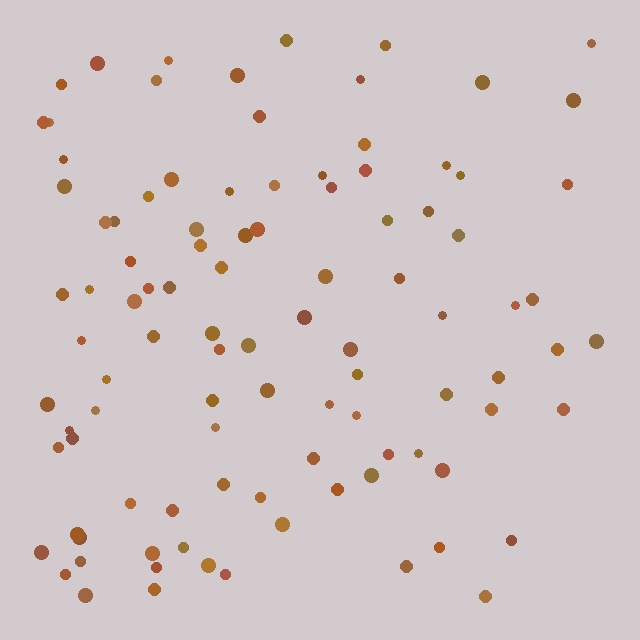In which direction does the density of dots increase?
From right to left, with the left side densest.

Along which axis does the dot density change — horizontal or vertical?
Horizontal.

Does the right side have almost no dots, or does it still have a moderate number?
Still a moderate number, just noticeably fewer than the left.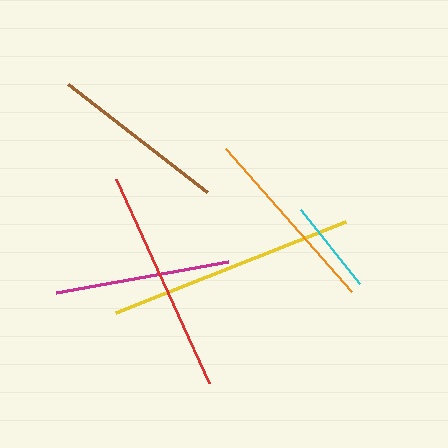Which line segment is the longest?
The yellow line is the longest at approximately 247 pixels.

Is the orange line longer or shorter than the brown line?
The orange line is longer than the brown line.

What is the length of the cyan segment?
The cyan segment is approximately 95 pixels long.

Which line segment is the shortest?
The cyan line is the shortest at approximately 95 pixels.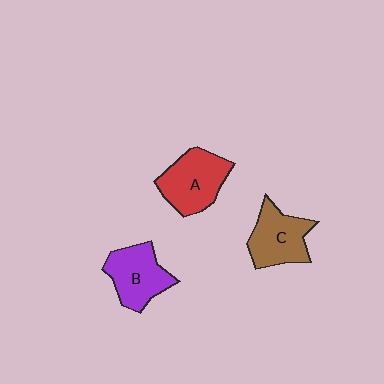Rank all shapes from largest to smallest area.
From largest to smallest: A (red), B (purple), C (brown).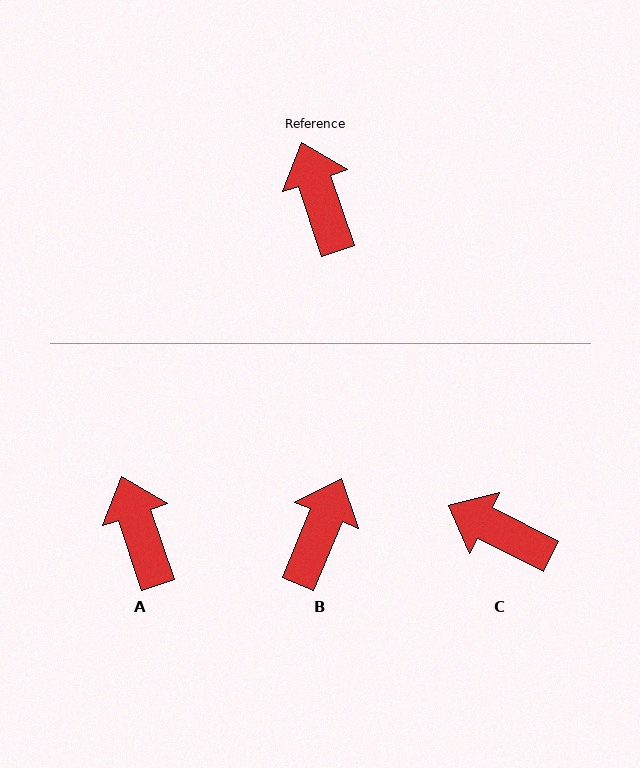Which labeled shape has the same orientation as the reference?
A.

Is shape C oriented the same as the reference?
No, it is off by about 45 degrees.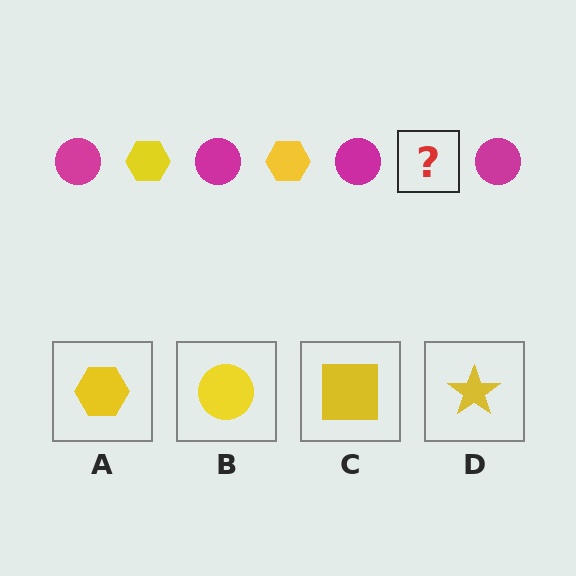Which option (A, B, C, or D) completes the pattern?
A.